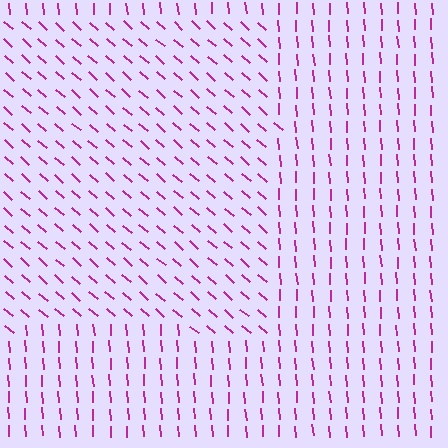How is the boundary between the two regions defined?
The boundary is defined purely by a change in line orientation (approximately 45 degrees difference). All lines are the same color and thickness.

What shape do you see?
I see a rectangle.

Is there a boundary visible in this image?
Yes, there is a texture boundary formed by a change in line orientation.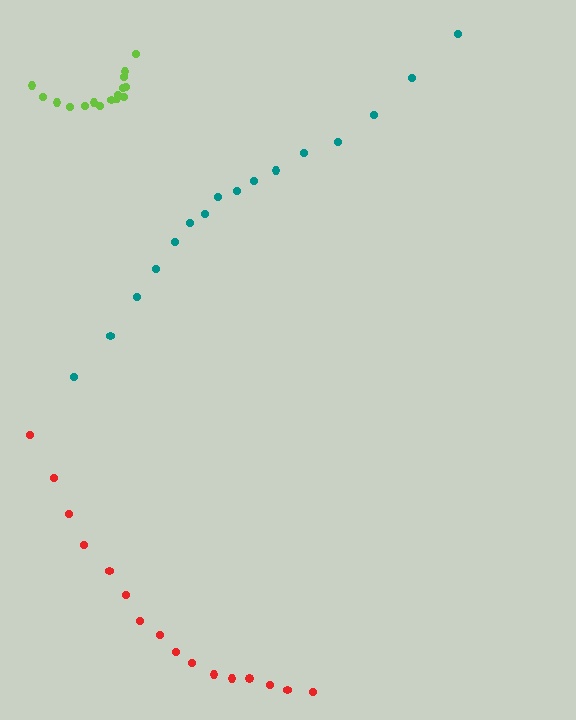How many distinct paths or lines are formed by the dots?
There are 3 distinct paths.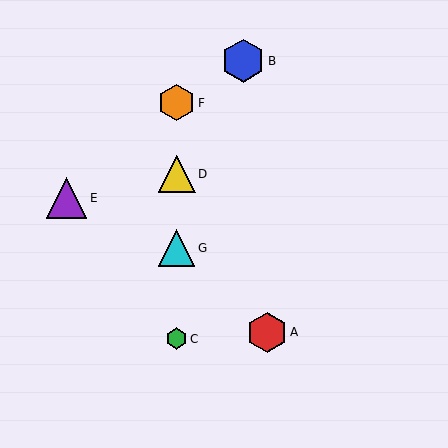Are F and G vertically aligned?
Yes, both are at x≈177.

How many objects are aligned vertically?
4 objects (C, D, F, G) are aligned vertically.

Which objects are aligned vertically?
Objects C, D, F, G are aligned vertically.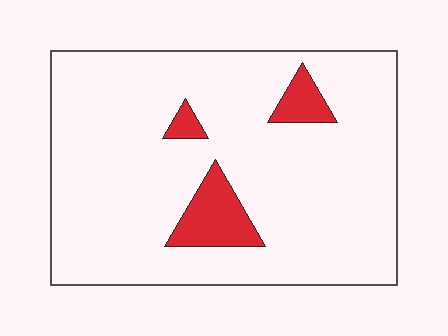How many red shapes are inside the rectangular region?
3.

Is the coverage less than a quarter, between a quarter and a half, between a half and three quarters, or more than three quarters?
Less than a quarter.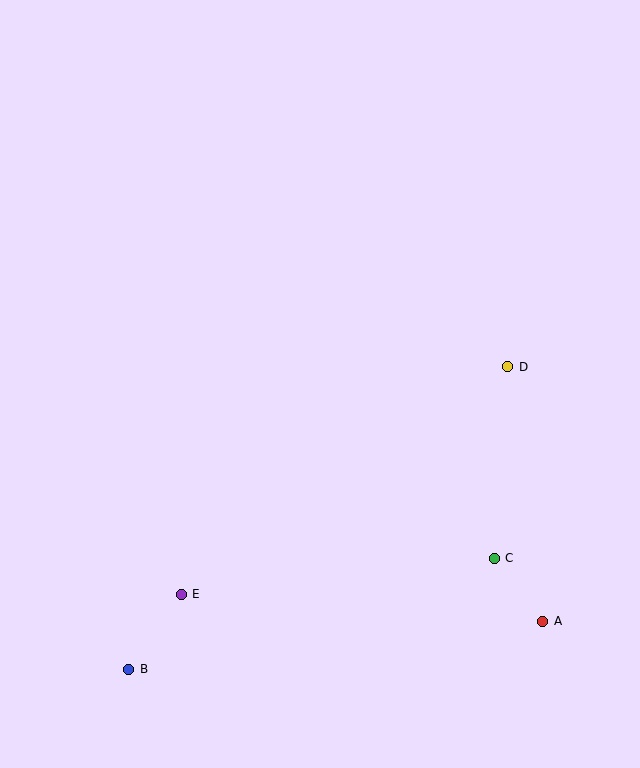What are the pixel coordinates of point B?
Point B is at (129, 669).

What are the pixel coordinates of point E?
Point E is at (181, 594).